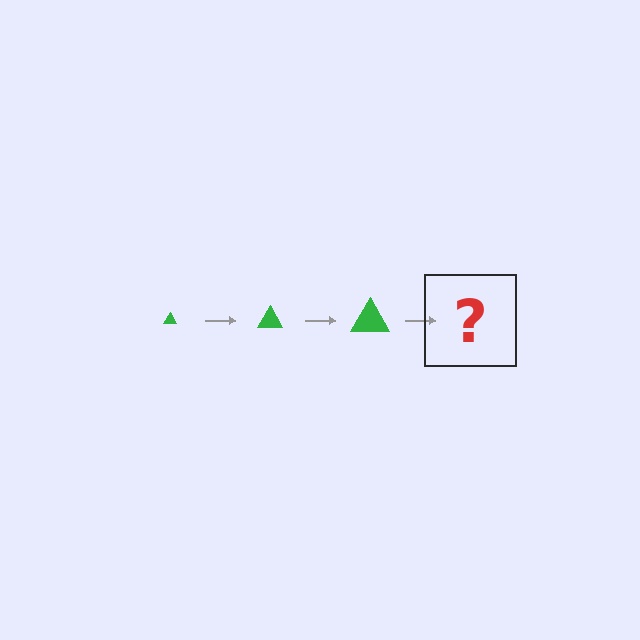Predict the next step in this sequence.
The next step is a green triangle, larger than the previous one.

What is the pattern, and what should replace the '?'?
The pattern is that the triangle gets progressively larger each step. The '?' should be a green triangle, larger than the previous one.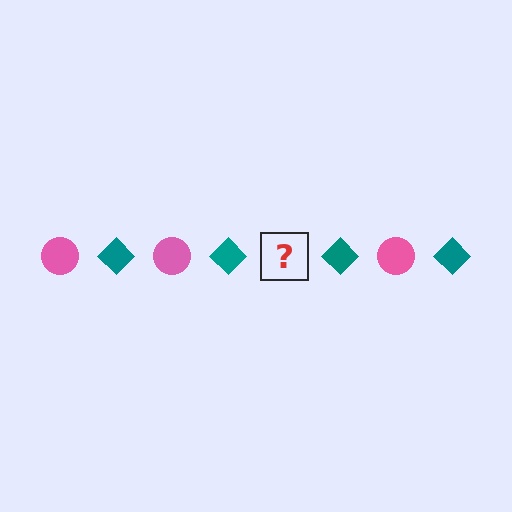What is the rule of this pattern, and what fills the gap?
The rule is that the pattern alternates between pink circle and teal diamond. The gap should be filled with a pink circle.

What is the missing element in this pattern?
The missing element is a pink circle.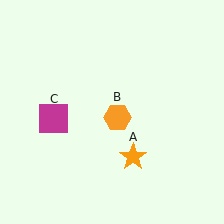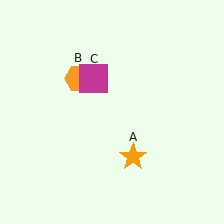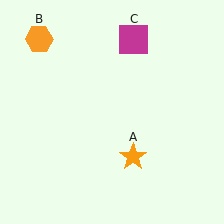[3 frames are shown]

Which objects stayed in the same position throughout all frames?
Orange star (object A) remained stationary.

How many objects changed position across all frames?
2 objects changed position: orange hexagon (object B), magenta square (object C).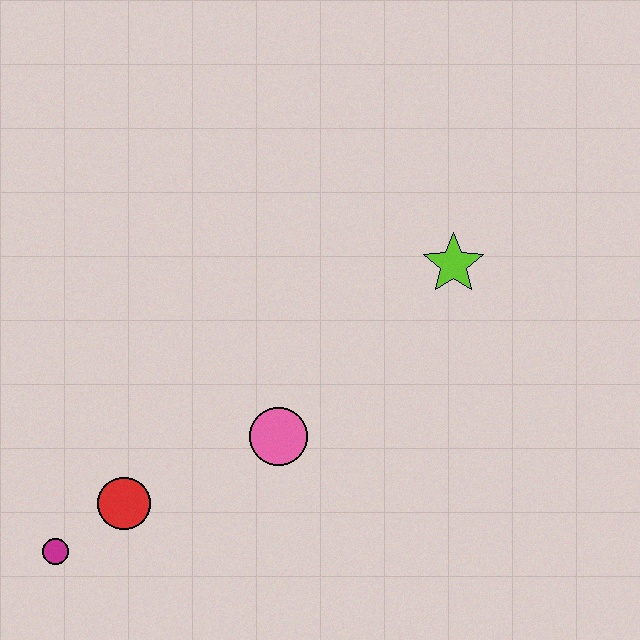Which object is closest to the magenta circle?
The red circle is closest to the magenta circle.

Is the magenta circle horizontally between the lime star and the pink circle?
No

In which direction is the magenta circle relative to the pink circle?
The magenta circle is to the left of the pink circle.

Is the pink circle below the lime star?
Yes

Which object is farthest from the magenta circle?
The lime star is farthest from the magenta circle.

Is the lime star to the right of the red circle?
Yes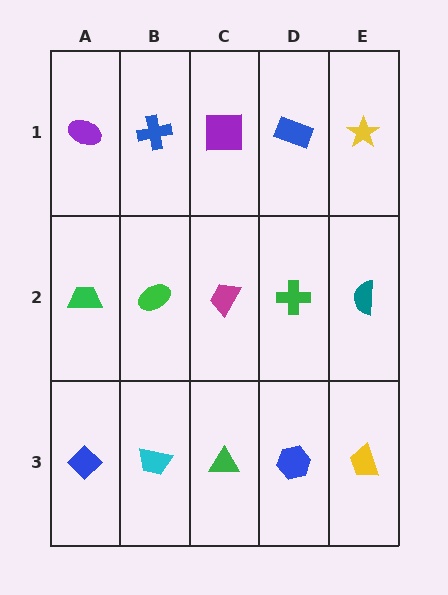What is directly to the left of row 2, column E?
A green cross.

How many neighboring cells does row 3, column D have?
3.